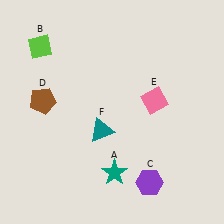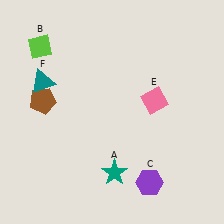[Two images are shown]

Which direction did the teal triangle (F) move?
The teal triangle (F) moved left.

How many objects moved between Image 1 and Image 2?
1 object moved between the two images.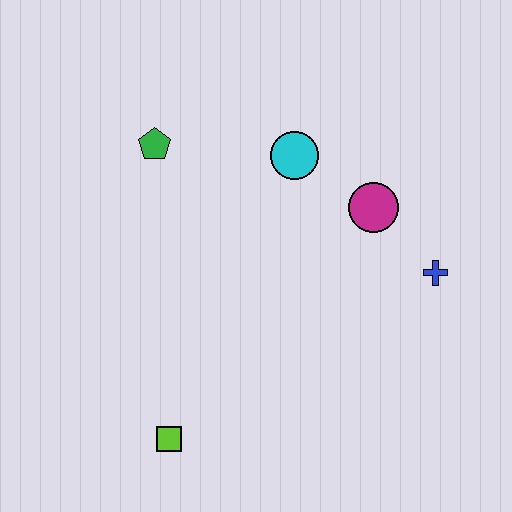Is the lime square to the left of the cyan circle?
Yes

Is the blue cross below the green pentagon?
Yes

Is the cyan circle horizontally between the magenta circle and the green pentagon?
Yes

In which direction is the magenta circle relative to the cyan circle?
The magenta circle is to the right of the cyan circle.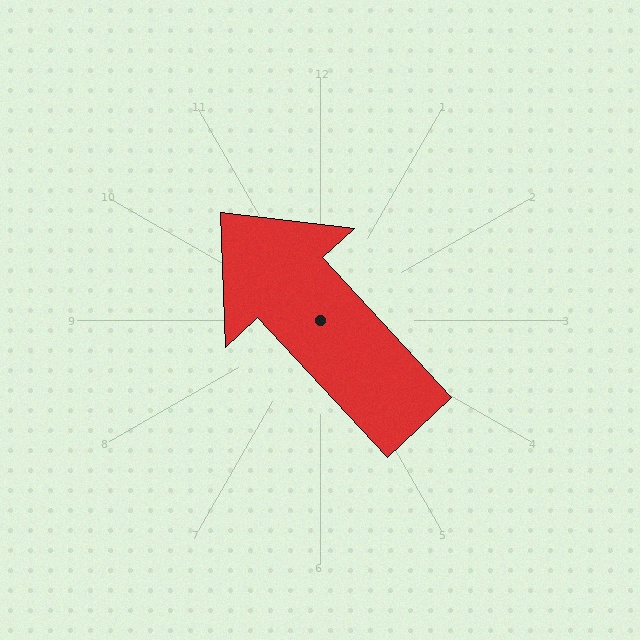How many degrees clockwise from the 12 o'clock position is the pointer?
Approximately 317 degrees.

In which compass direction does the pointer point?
Northwest.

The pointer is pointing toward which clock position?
Roughly 11 o'clock.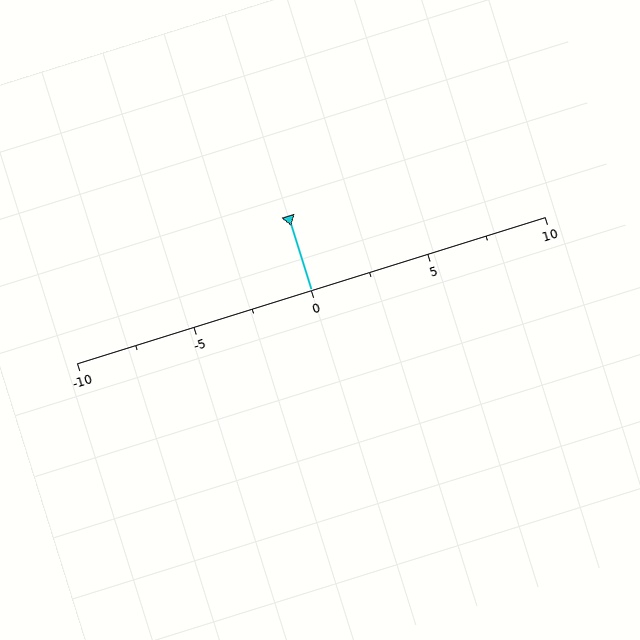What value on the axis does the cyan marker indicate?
The marker indicates approximately 0.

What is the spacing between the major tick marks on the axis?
The major ticks are spaced 5 apart.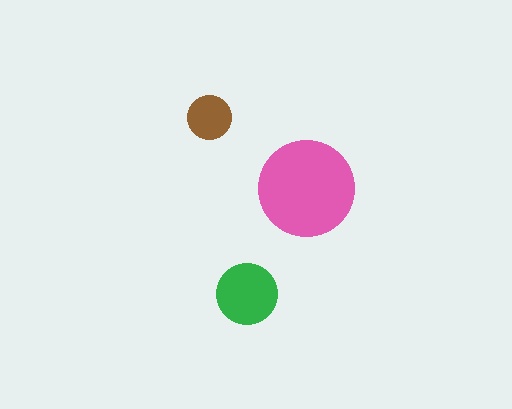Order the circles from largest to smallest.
the pink one, the green one, the brown one.